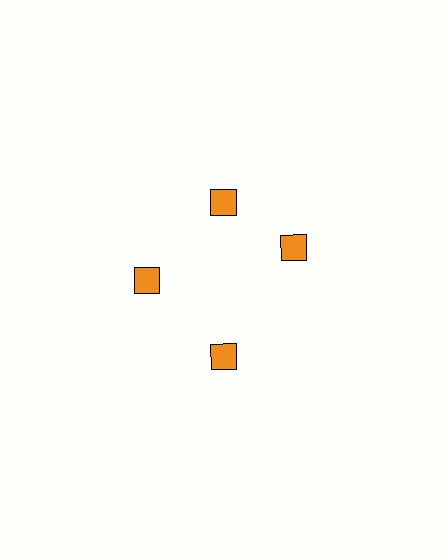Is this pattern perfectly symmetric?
No. The 4 orange squares are arranged in a ring, but one element near the 3 o'clock position is rotated out of alignment along the ring, breaking the 4-fold rotational symmetry.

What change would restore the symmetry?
The symmetry would be restored by rotating it back into even spacing with its neighbors so that all 4 squares sit at equal angles and equal distance from the center.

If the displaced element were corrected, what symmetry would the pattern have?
It would have 4-fold rotational symmetry — the pattern would map onto itself every 90 degrees.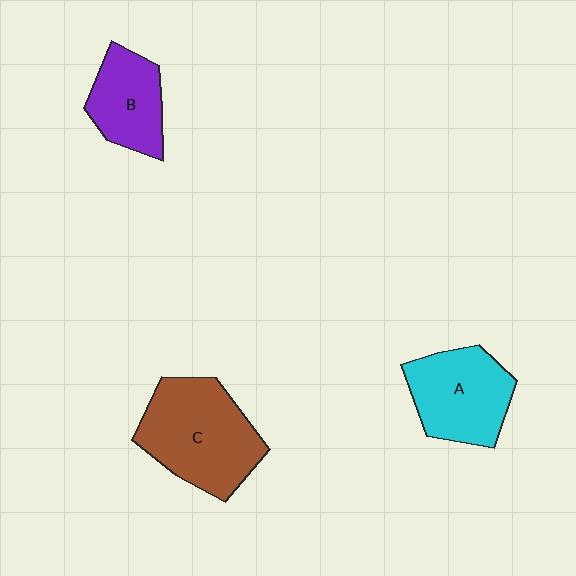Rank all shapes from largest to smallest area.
From largest to smallest: C (brown), A (cyan), B (purple).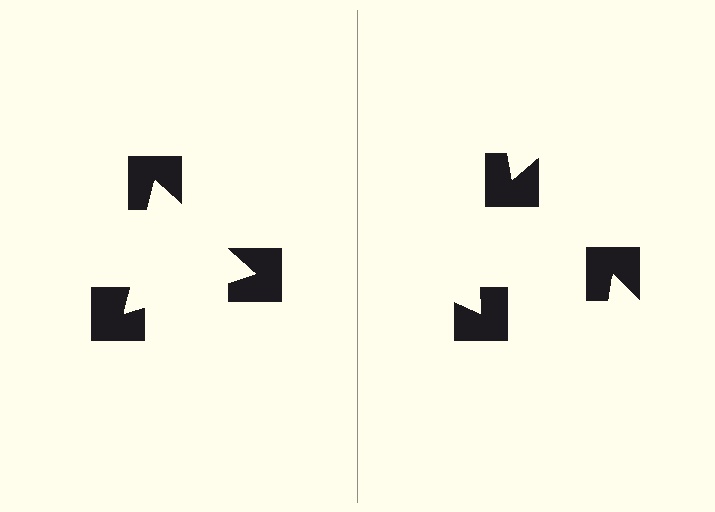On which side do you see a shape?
An illusory triangle appears on the left side. On the right side the wedge cuts are rotated, so no coherent shape forms.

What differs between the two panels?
The notched squares are positioned identically on both sides; only the wedge orientations differ. On the left they align to a triangle; on the right they are misaligned.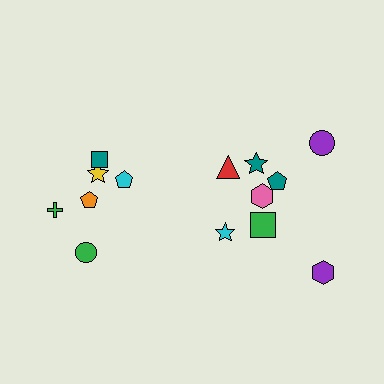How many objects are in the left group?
There are 6 objects.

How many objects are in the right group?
There are 8 objects.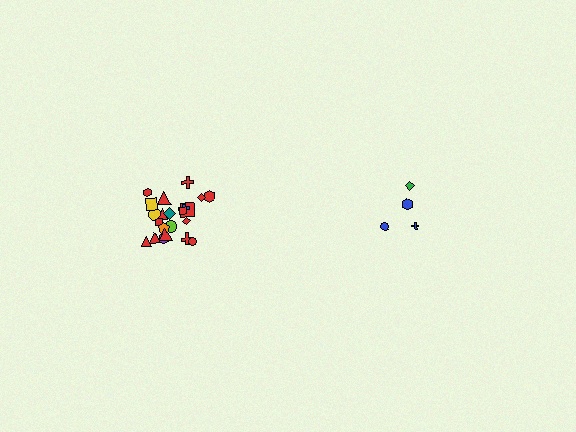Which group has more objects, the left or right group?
The left group.